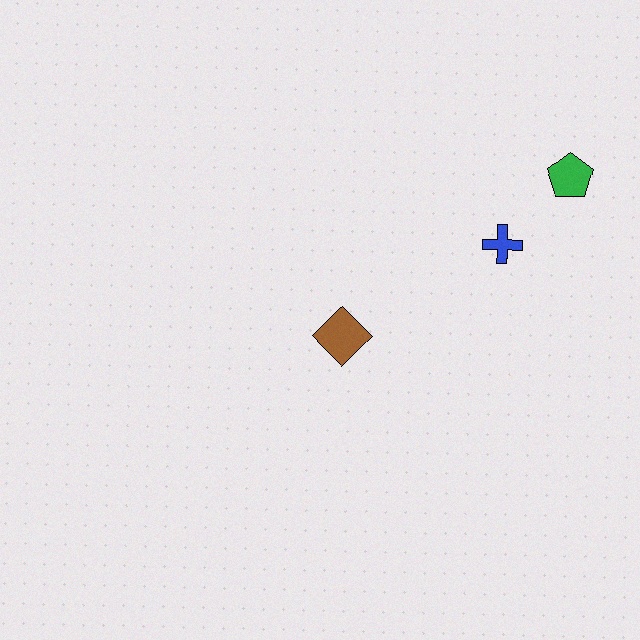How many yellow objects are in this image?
There are no yellow objects.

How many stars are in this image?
There are no stars.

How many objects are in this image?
There are 3 objects.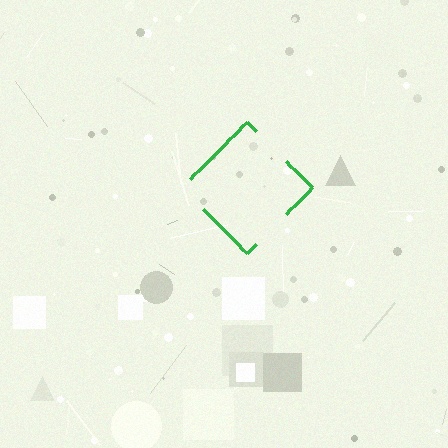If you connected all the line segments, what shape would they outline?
They would outline a diamond.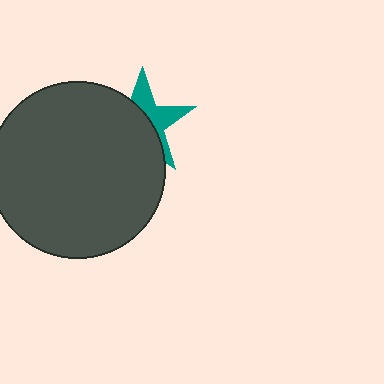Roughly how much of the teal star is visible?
A small part of it is visible (roughly 40%).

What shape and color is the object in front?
The object in front is a dark gray circle.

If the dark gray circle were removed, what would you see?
You would see the complete teal star.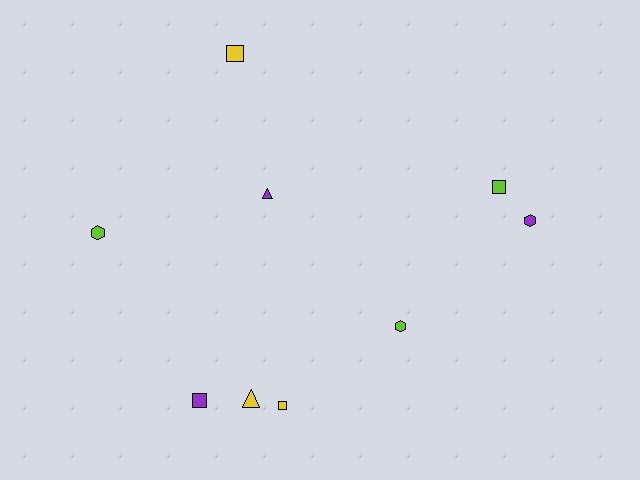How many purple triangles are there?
There is 1 purple triangle.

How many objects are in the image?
There are 9 objects.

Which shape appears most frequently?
Square, with 4 objects.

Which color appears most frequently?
Lime, with 3 objects.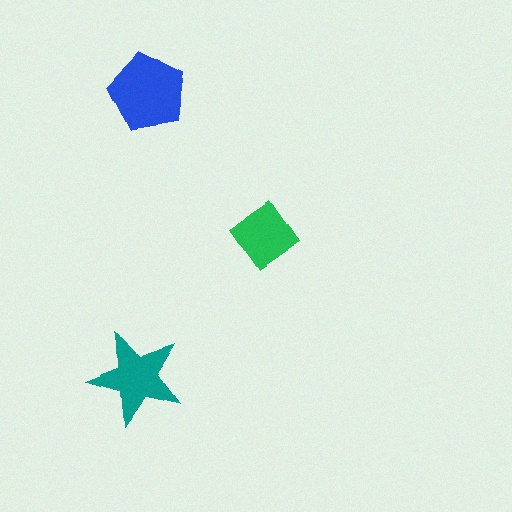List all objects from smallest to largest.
The green diamond, the teal star, the blue pentagon.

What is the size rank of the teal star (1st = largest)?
2nd.